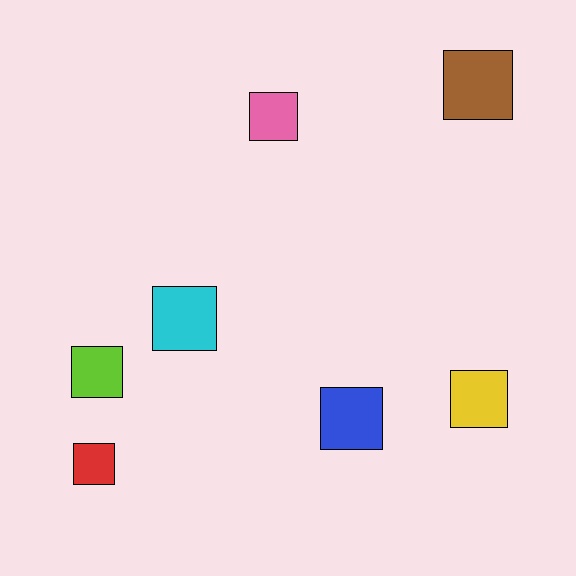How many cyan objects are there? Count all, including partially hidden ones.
There is 1 cyan object.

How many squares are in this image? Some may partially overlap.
There are 7 squares.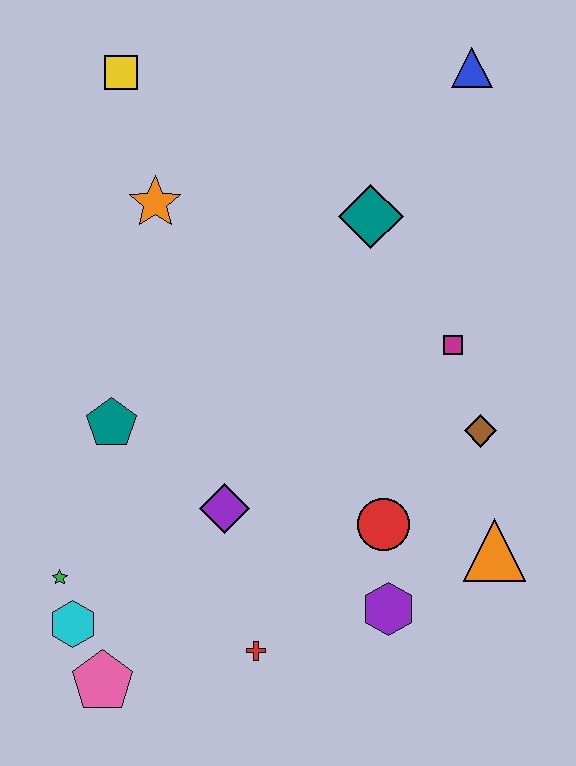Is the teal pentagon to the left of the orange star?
Yes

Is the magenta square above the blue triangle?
No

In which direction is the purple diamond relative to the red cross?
The purple diamond is above the red cross.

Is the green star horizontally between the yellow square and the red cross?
No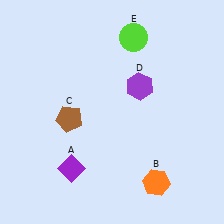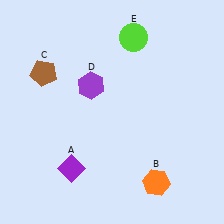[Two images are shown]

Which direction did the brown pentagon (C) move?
The brown pentagon (C) moved up.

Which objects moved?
The objects that moved are: the brown pentagon (C), the purple hexagon (D).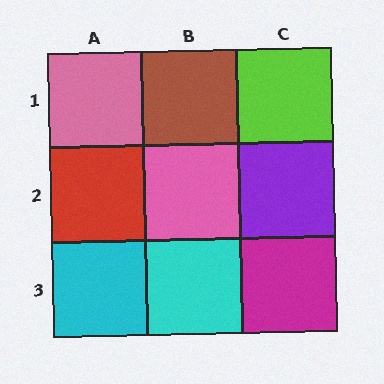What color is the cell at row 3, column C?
Magenta.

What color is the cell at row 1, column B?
Brown.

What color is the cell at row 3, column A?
Cyan.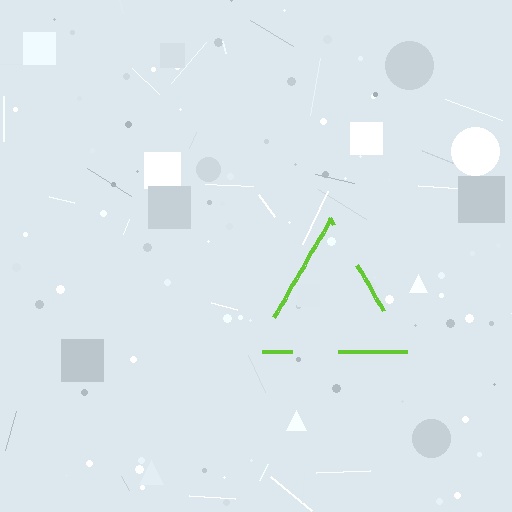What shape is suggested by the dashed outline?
The dashed outline suggests a triangle.